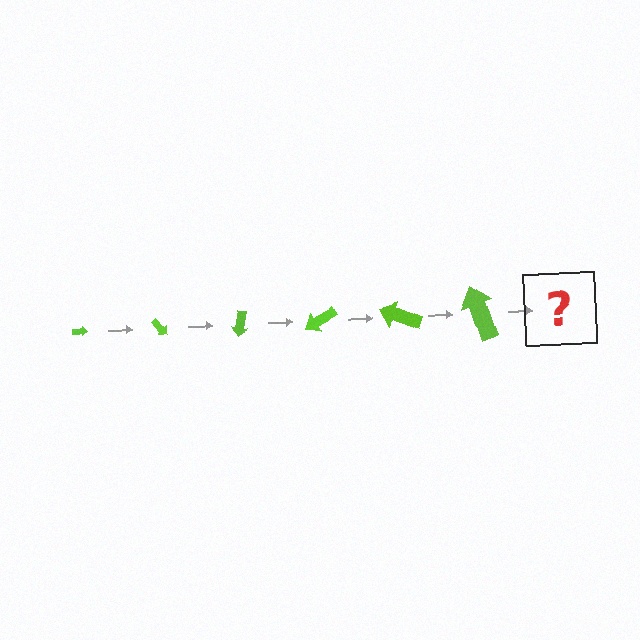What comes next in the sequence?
The next element should be an arrow, larger than the previous one and rotated 300 degrees from the start.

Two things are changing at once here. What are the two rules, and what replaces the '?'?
The two rules are that the arrow grows larger each step and it rotates 50 degrees each step. The '?' should be an arrow, larger than the previous one and rotated 300 degrees from the start.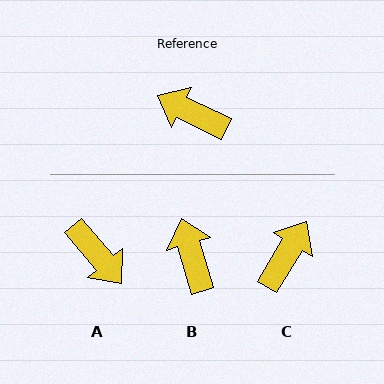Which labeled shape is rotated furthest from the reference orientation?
A, about 156 degrees away.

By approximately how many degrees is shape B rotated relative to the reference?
Approximately 47 degrees clockwise.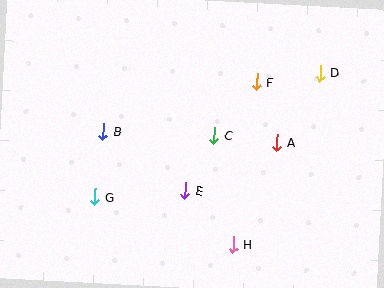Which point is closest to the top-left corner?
Point B is closest to the top-left corner.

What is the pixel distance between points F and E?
The distance between F and E is 130 pixels.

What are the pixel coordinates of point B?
Point B is at (103, 132).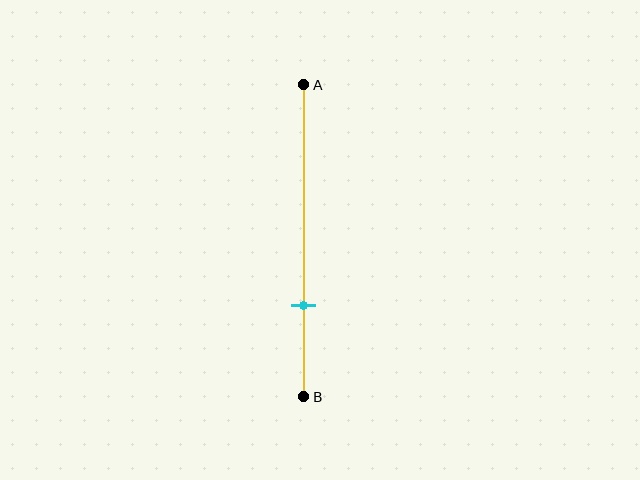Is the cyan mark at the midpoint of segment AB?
No, the mark is at about 70% from A, not at the 50% midpoint.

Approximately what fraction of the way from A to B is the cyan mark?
The cyan mark is approximately 70% of the way from A to B.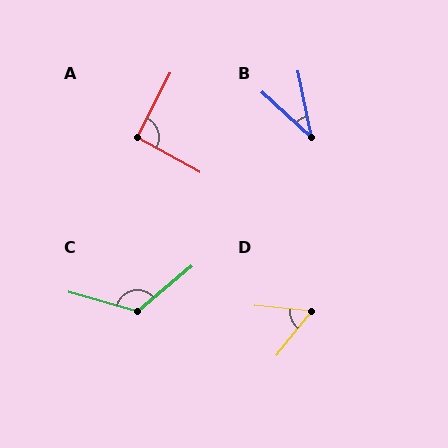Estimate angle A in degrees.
Approximately 92 degrees.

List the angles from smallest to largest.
B (36°), D (57°), A (92°), C (124°).